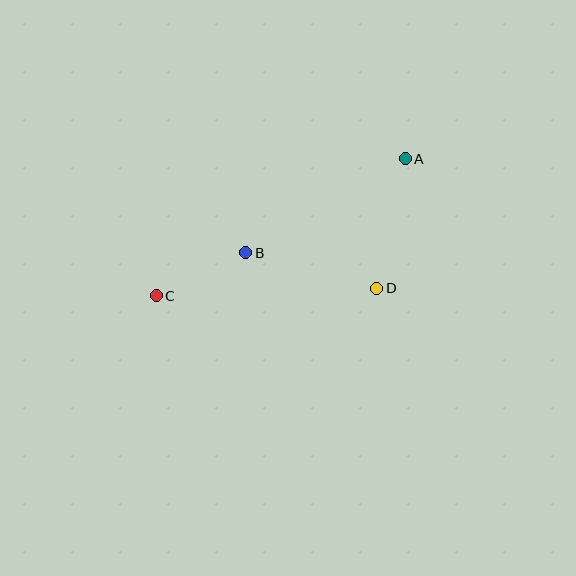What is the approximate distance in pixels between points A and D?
The distance between A and D is approximately 132 pixels.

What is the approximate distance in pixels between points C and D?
The distance between C and D is approximately 220 pixels.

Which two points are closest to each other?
Points B and C are closest to each other.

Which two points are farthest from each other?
Points A and C are farthest from each other.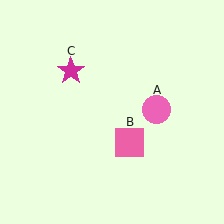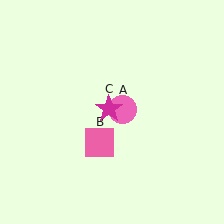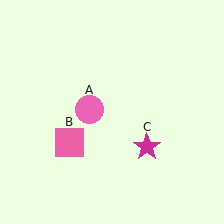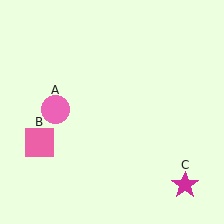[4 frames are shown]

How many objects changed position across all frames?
3 objects changed position: pink circle (object A), pink square (object B), magenta star (object C).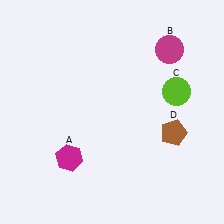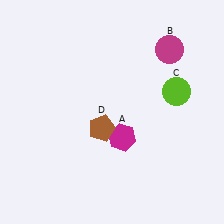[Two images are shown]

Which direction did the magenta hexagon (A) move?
The magenta hexagon (A) moved right.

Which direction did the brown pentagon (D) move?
The brown pentagon (D) moved left.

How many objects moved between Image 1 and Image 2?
2 objects moved between the two images.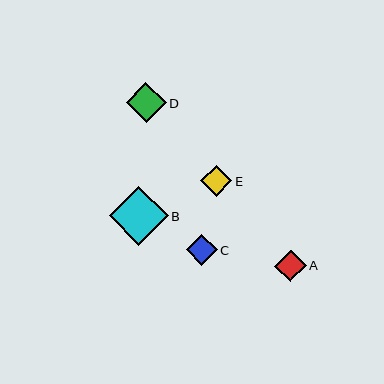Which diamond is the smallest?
Diamond E is the smallest with a size of approximately 31 pixels.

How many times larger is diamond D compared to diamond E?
Diamond D is approximately 1.3 times the size of diamond E.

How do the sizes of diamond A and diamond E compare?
Diamond A and diamond E are approximately the same size.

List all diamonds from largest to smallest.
From largest to smallest: B, D, C, A, E.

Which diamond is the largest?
Diamond B is the largest with a size of approximately 59 pixels.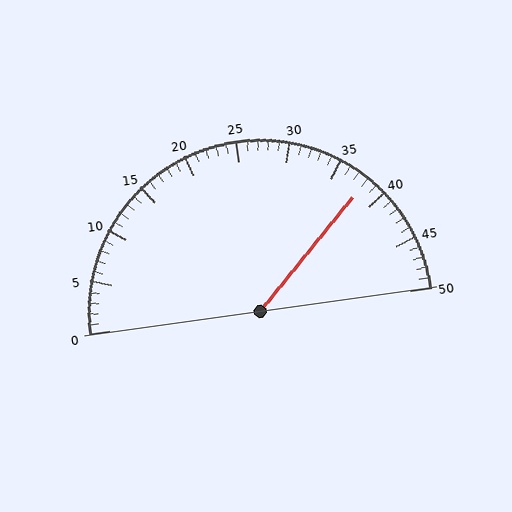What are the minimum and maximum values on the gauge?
The gauge ranges from 0 to 50.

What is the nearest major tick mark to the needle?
The nearest major tick mark is 40.